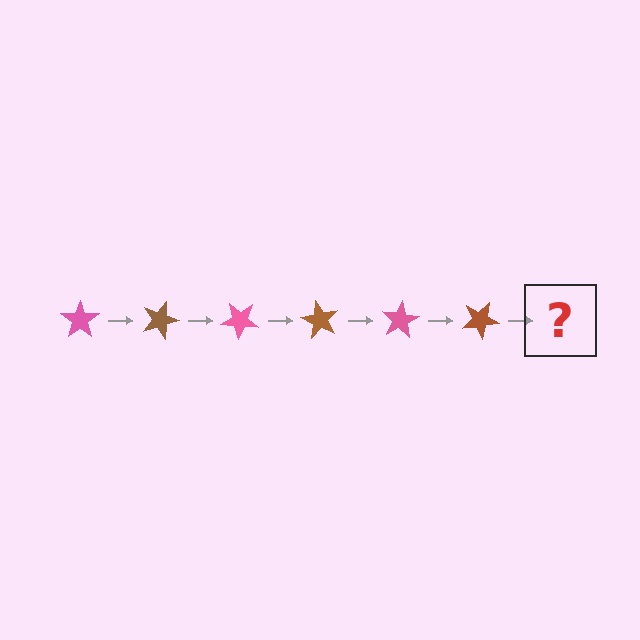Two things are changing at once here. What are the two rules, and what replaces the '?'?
The two rules are that it rotates 20 degrees each step and the color cycles through pink and brown. The '?' should be a pink star, rotated 120 degrees from the start.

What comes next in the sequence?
The next element should be a pink star, rotated 120 degrees from the start.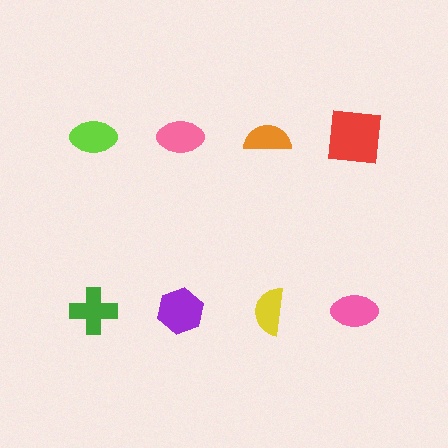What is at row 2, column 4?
A pink ellipse.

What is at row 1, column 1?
A lime ellipse.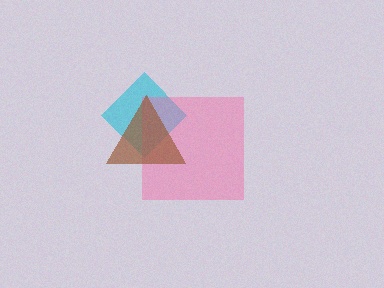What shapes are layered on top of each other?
The layered shapes are: a cyan diamond, a pink square, a brown triangle.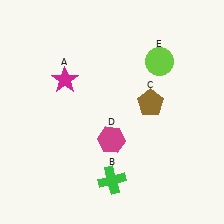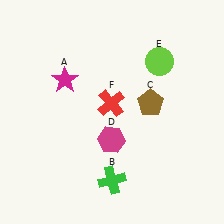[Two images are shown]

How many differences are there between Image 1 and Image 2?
There is 1 difference between the two images.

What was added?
A red cross (F) was added in Image 2.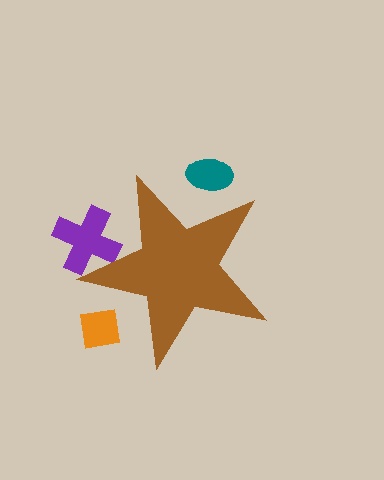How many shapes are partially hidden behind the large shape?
3 shapes are partially hidden.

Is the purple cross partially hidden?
Yes, the purple cross is partially hidden behind the brown star.